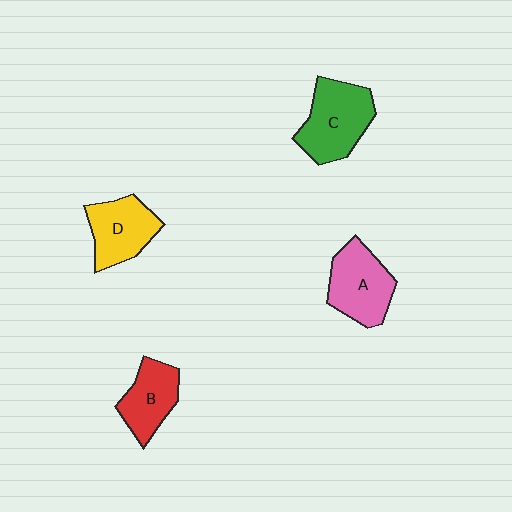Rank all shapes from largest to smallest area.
From largest to smallest: C (green), A (pink), D (yellow), B (red).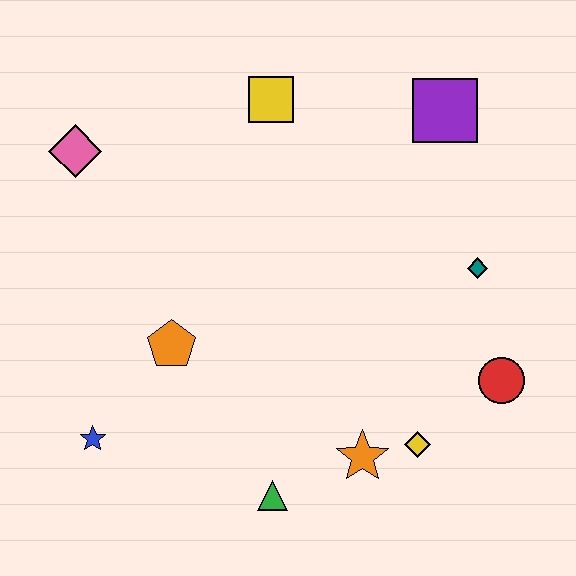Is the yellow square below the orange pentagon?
No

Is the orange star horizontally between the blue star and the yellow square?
No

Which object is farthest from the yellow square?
The green triangle is farthest from the yellow square.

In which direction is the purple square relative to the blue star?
The purple square is to the right of the blue star.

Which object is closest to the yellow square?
The purple square is closest to the yellow square.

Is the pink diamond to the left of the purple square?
Yes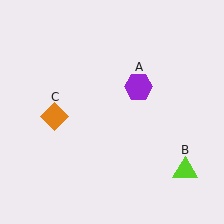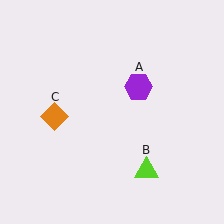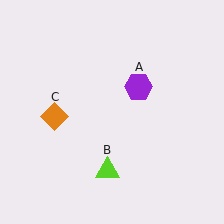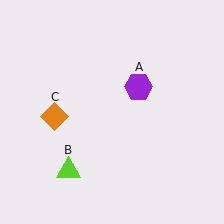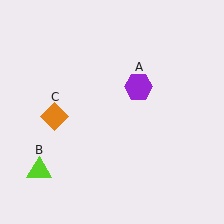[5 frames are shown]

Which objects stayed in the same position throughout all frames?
Purple hexagon (object A) and orange diamond (object C) remained stationary.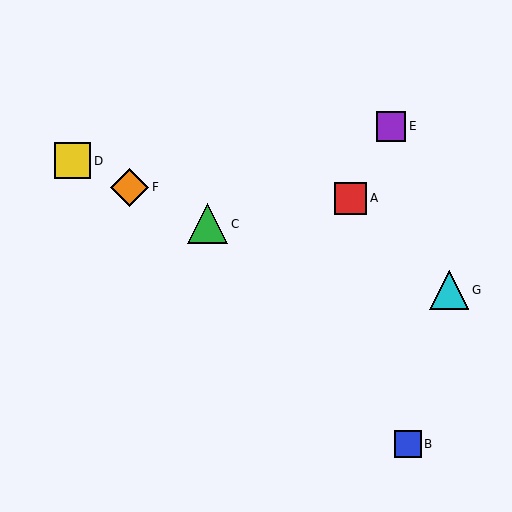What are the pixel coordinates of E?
Object E is at (391, 126).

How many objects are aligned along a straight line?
3 objects (C, D, F) are aligned along a straight line.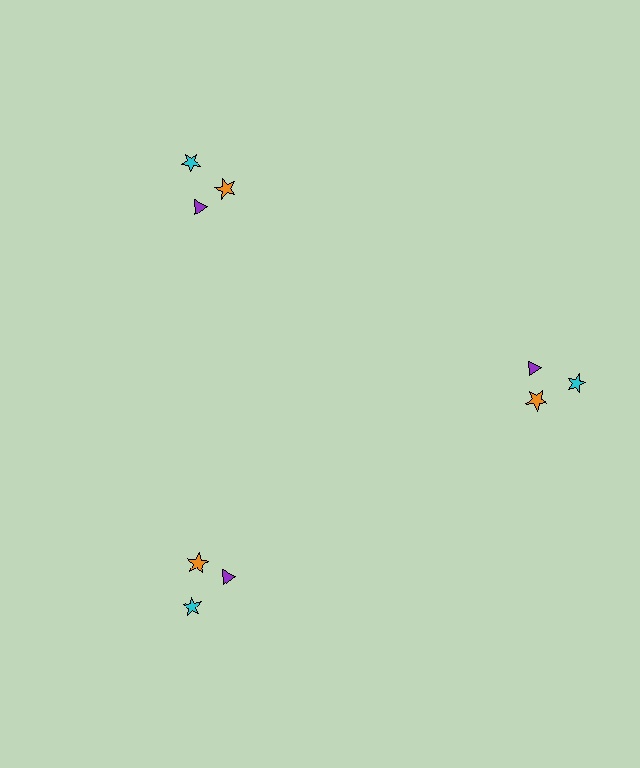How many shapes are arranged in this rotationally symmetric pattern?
There are 9 shapes, arranged in 3 groups of 3.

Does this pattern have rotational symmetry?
Yes, this pattern has 3-fold rotational symmetry. It looks the same after rotating 120 degrees around the center.